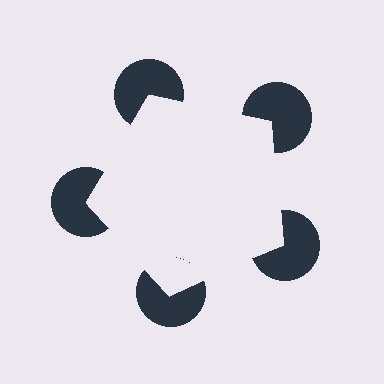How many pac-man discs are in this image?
There are 5 — one at each vertex of the illusory pentagon.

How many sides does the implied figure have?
5 sides.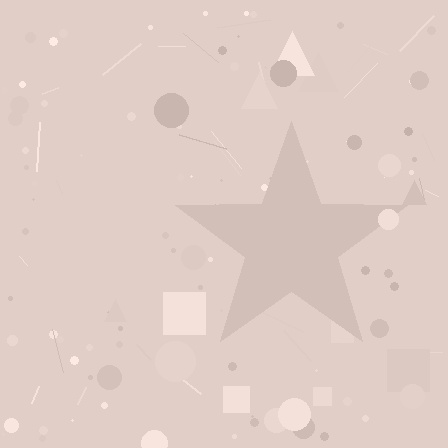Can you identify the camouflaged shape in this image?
The camouflaged shape is a star.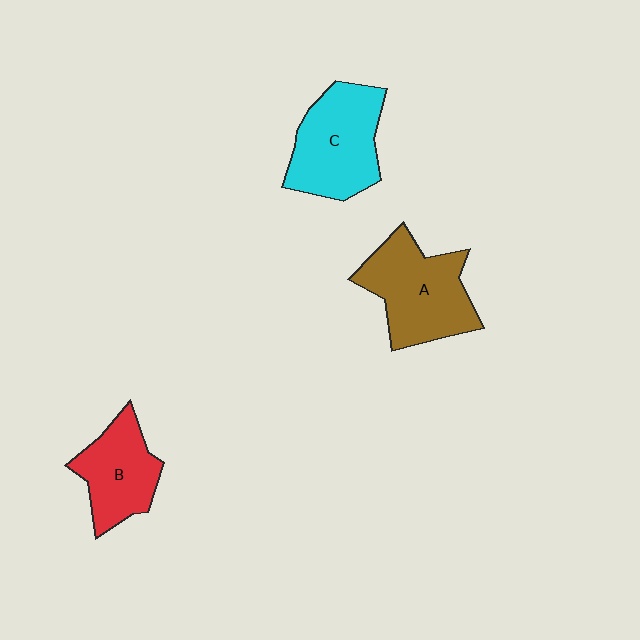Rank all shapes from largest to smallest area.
From largest to smallest: A (brown), C (cyan), B (red).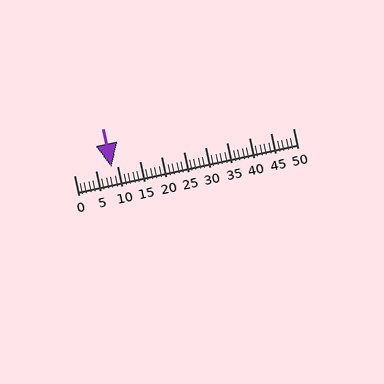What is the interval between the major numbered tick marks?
The major tick marks are spaced 5 units apart.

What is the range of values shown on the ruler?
The ruler shows values from 0 to 50.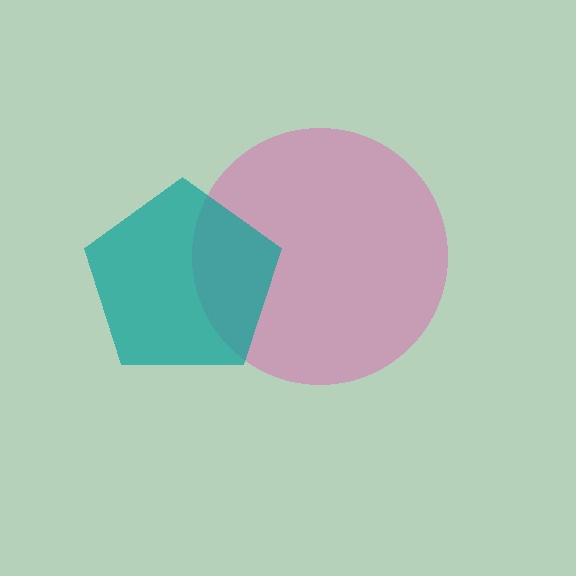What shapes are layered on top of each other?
The layered shapes are: a pink circle, a teal pentagon.